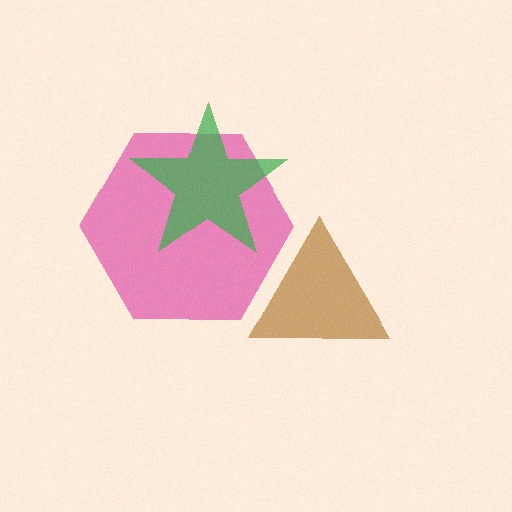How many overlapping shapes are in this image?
There are 3 overlapping shapes in the image.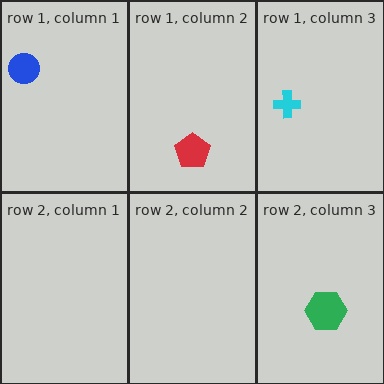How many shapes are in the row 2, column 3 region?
1.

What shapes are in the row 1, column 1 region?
The blue circle.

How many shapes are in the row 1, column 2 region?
1.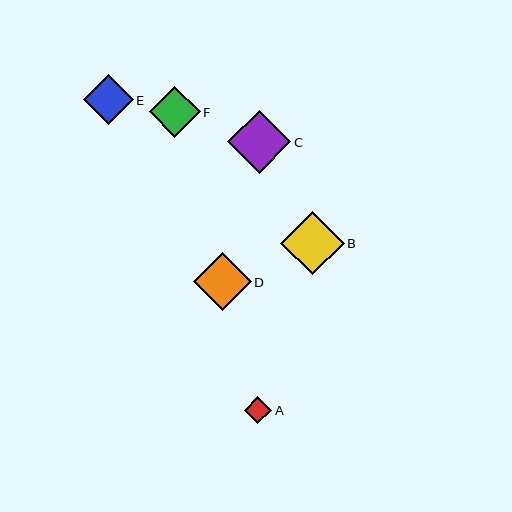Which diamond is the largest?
Diamond B is the largest with a size of approximately 63 pixels.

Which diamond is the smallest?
Diamond A is the smallest with a size of approximately 27 pixels.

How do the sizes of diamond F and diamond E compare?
Diamond F and diamond E are approximately the same size.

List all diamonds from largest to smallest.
From largest to smallest: B, C, D, F, E, A.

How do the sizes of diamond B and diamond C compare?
Diamond B and diamond C are approximately the same size.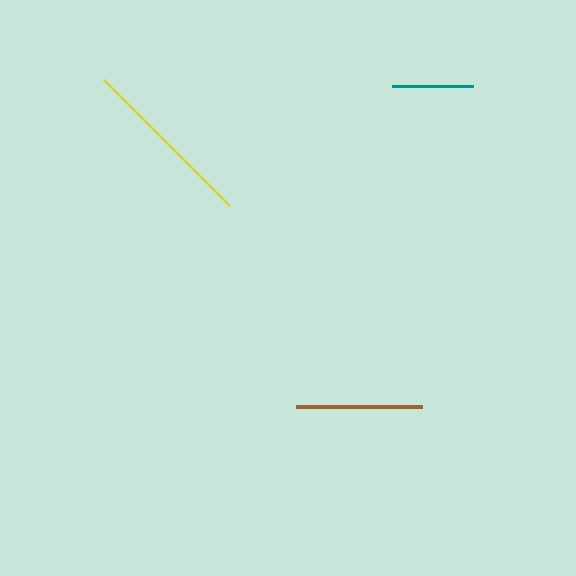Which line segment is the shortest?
The teal line is the shortest at approximately 82 pixels.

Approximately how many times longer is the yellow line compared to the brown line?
The yellow line is approximately 1.4 times the length of the brown line.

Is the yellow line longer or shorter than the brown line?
The yellow line is longer than the brown line.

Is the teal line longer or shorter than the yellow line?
The yellow line is longer than the teal line.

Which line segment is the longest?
The yellow line is the longest at approximately 178 pixels.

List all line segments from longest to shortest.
From longest to shortest: yellow, brown, teal.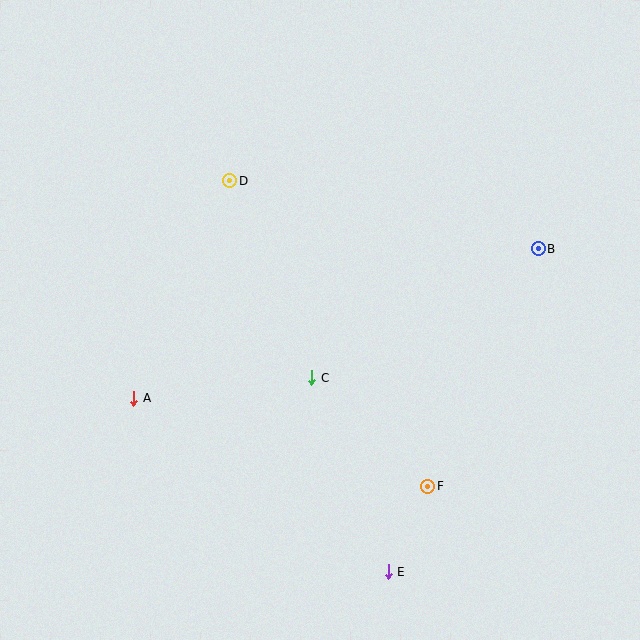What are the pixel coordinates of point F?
Point F is at (428, 486).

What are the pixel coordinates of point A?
Point A is at (134, 398).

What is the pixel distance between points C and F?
The distance between C and F is 159 pixels.